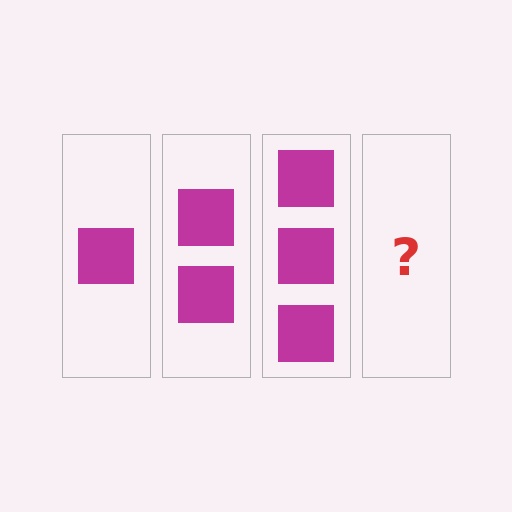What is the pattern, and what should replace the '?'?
The pattern is that each step adds one more square. The '?' should be 4 squares.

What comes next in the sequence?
The next element should be 4 squares.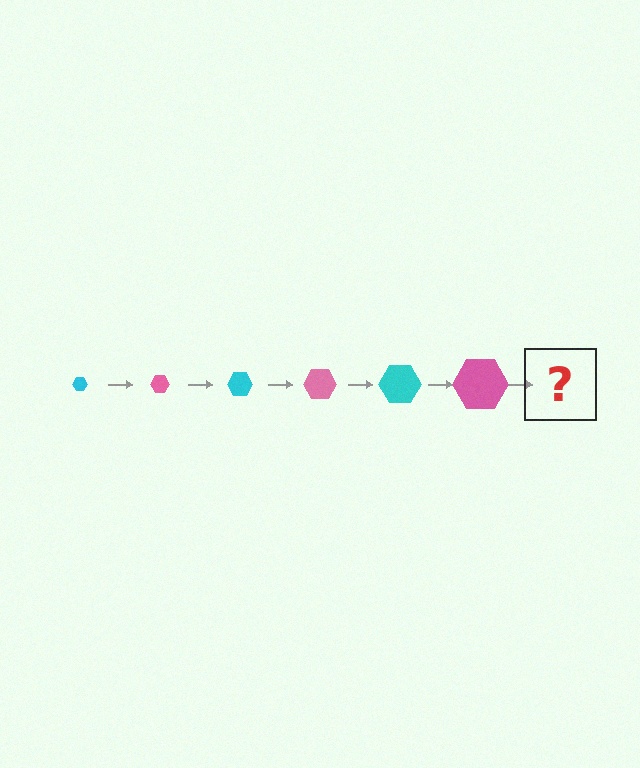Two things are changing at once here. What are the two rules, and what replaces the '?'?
The two rules are that the hexagon grows larger each step and the color cycles through cyan and pink. The '?' should be a cyan hexagon, larger than the previous one.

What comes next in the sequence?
The next element should be a cyan hexagon, larger than the previous one.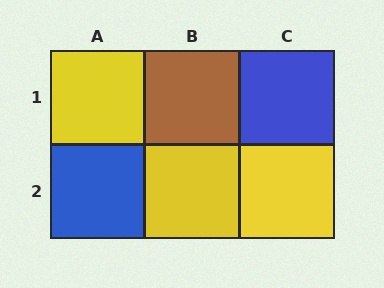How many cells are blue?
2 cells are blue.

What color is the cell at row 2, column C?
Yellow.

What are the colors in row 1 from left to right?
Yellow, brown, blue.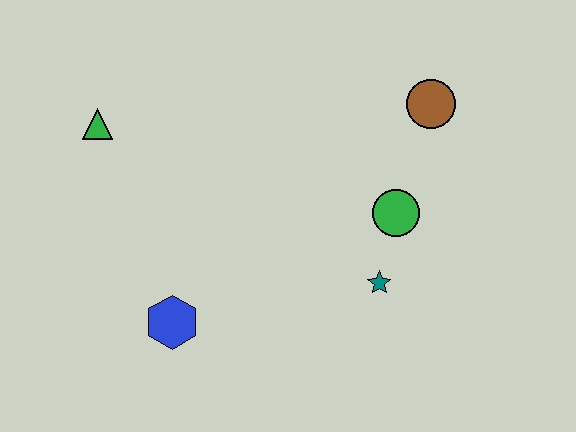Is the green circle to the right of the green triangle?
Yes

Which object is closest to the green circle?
The teal star is closest to the green circle.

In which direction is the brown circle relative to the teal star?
The brown circle is above the teal star.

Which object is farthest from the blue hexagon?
The brown circle is farthest from the blue hexagon.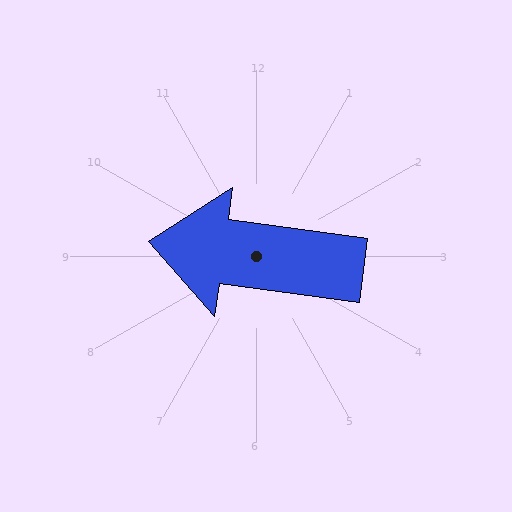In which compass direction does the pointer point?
West.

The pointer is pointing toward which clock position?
Roughly 9 o'clock.